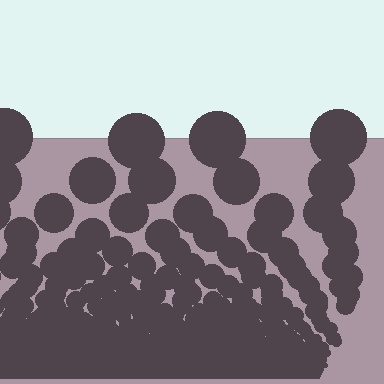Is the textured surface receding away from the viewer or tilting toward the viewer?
The surface appears to tilt toward the viewer. Texture elements get larger and sparser toward the top.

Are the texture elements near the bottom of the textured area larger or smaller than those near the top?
Smaller. The gradient is inverted — elements near the bottom are smaller and denser.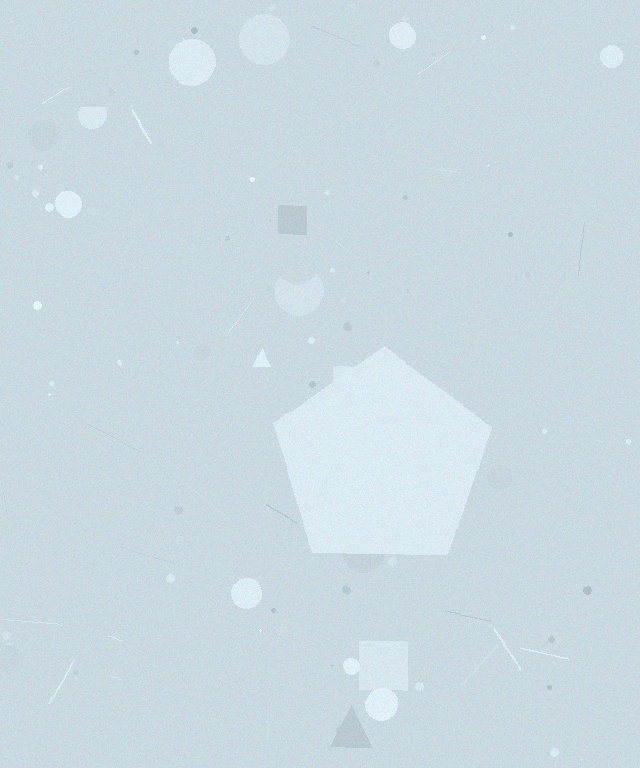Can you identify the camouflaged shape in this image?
The camouflaged shape is a pentagon.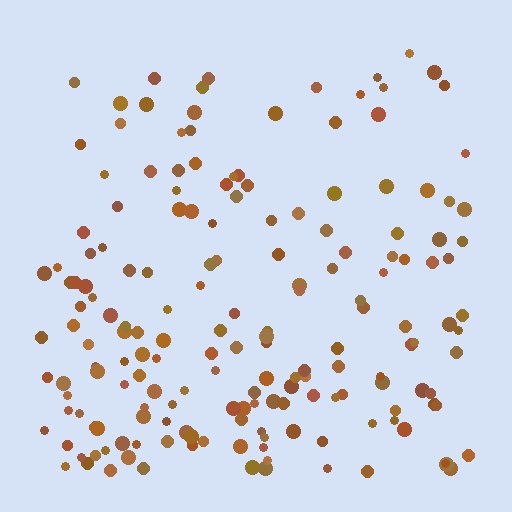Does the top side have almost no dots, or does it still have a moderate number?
Still a moderate number, just noticeably fewer than the bottom.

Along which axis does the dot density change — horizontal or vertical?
Vertical.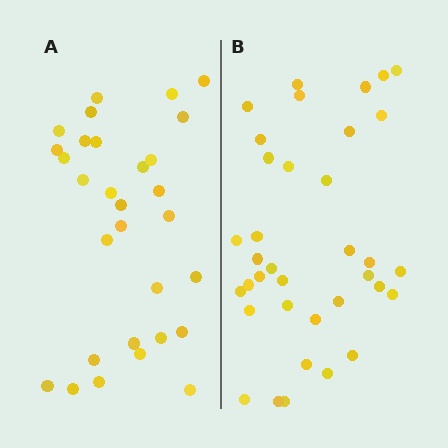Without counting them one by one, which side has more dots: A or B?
Region B (the right region) has more dots.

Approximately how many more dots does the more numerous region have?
Region B has about 6 more dots than region A.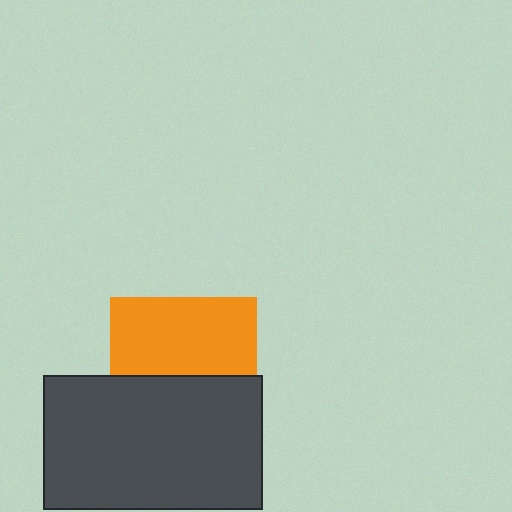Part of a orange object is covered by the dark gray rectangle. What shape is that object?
It is a square.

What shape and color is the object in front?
The object in front is a dark gray rectangle.